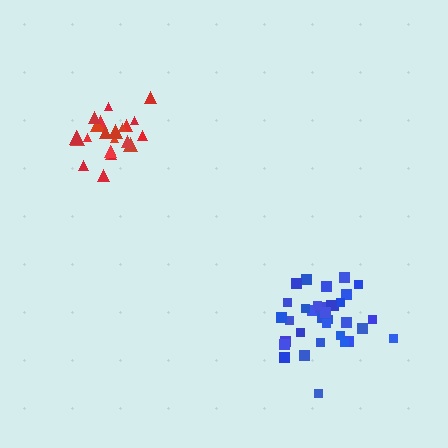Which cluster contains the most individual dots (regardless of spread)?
Blue (34).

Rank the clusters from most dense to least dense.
red, blue.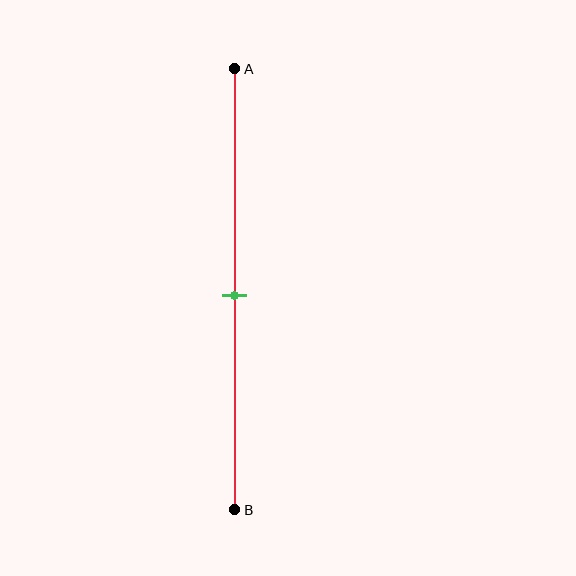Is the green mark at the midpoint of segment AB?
Yes, the mark is approximately at the midpoint.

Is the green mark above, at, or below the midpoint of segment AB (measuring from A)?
The green mark is approximately at the midpoint of segment AB.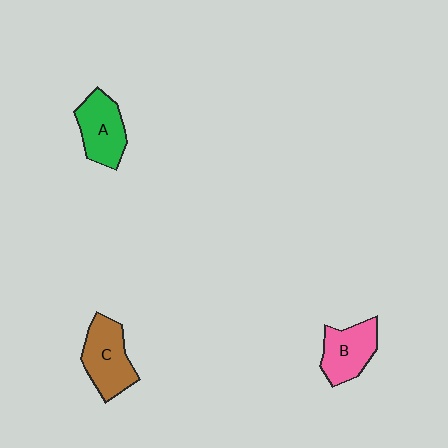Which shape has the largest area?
Shape C (brown).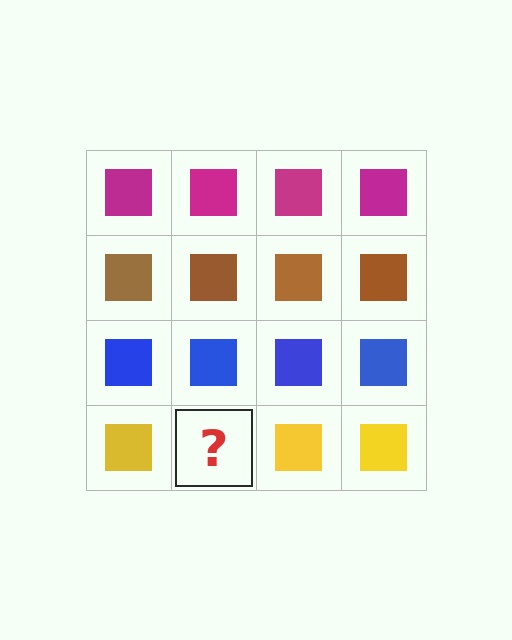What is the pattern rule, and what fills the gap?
The rule is that each row has a consistent color. The gap should be filled with a yellow square.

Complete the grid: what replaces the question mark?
The question mark should be replaced with a yellow square.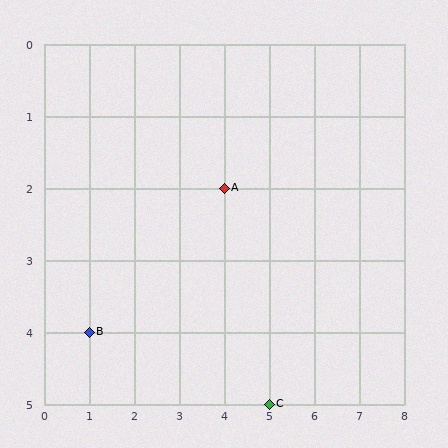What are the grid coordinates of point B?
Point B is at grid coordinates (1, 4).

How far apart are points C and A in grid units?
Points C and A are 1 column and 3 rows apart (about 3.2 grid units diagonally).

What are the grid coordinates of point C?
Point C is at grid coordinates (5, 5).